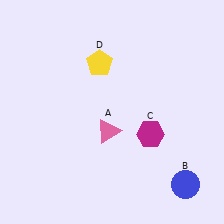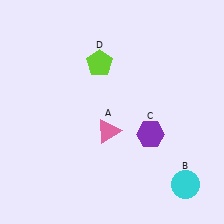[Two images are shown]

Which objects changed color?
B changed from blue to cyan. C changed from magenta to purple. D changed from yellow to lime.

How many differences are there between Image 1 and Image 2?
There are 3 differences between the two images.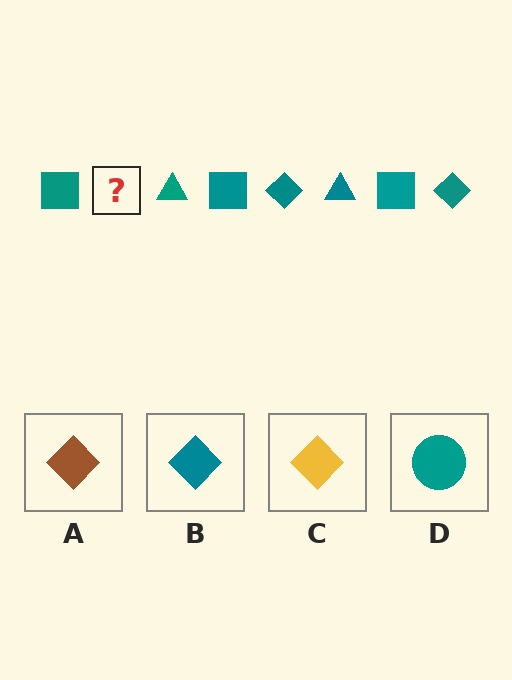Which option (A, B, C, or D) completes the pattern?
B.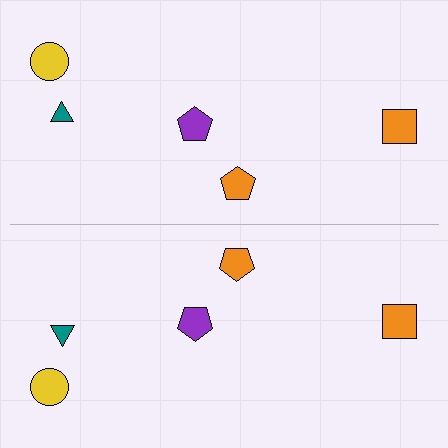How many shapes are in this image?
There are 10 shapes in this image.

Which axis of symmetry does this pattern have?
The pattern has a horizontal axis of symmetry running through the center of the image.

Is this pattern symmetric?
Yes, this pattern has bilateral (reflection) symmetry.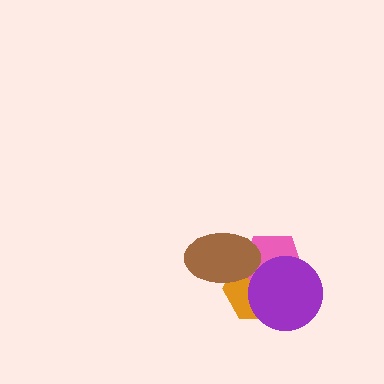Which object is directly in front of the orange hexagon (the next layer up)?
The pink pentagon is directly in front of the orange hexagon.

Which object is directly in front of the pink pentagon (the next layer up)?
The purple circle is directly in front of the pink pentagon.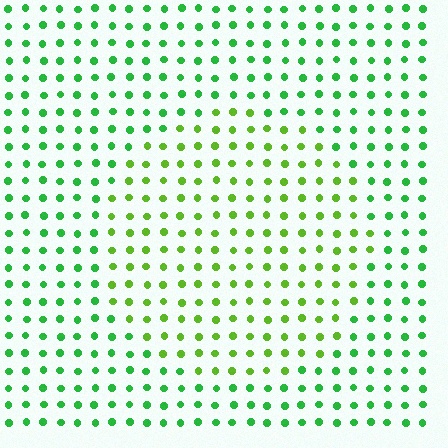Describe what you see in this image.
The image is filled with small green elements in a uniform arrangement. A circle-shaped region is visible where the elements are tinted to a slightly different hue, forming a subtle color boundary.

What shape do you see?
I see a circle.